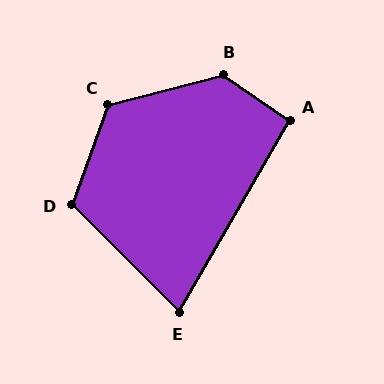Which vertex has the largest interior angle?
B, at approximately 131 degrees.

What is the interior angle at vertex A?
Approximately 95 degrees (approximately right).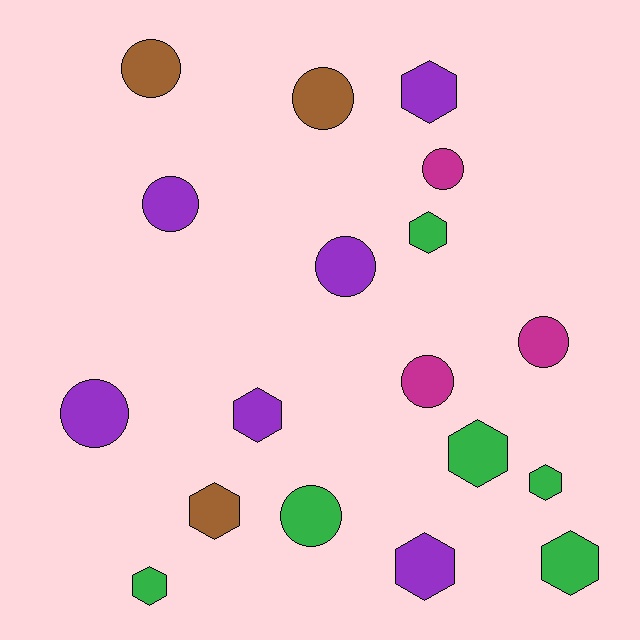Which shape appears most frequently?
Hexagon, with 9 objects.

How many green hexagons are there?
There are 5 green hexagons.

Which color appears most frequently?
Purple, with 6 objects.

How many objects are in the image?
There are 18 objects.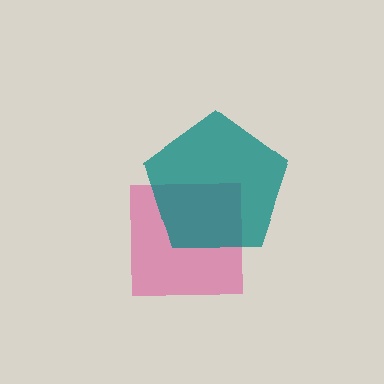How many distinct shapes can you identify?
There are 2 distinct shapes: a magenta square, a teal pentagon.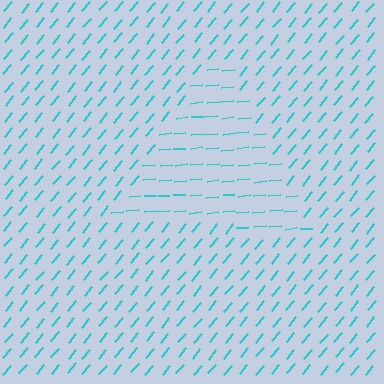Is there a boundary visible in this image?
Yes, there is a texture boundary formed by a change in line orientation.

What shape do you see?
I see a triangle.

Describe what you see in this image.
The image is filled with small cyan line segments. A triangle region in the image has lines oriented differently from the surrounding lines, creating a visible texture boundary.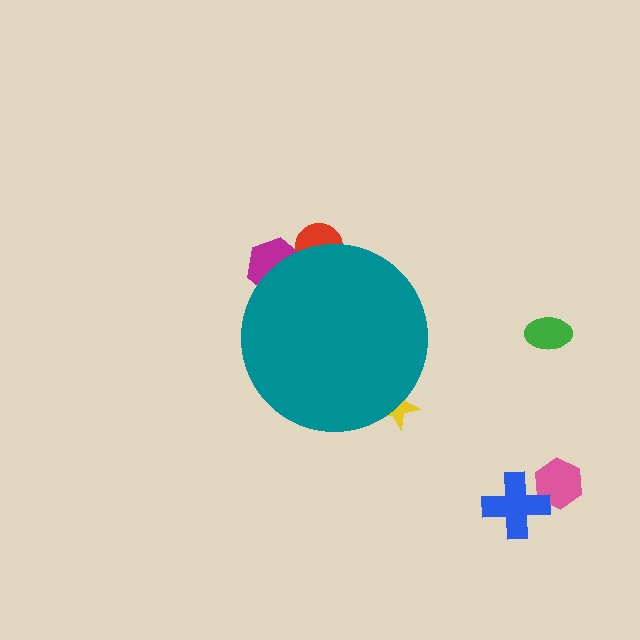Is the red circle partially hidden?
Yes, the red circle is partially hidden behind the teal circle.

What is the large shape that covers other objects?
A teal circle.